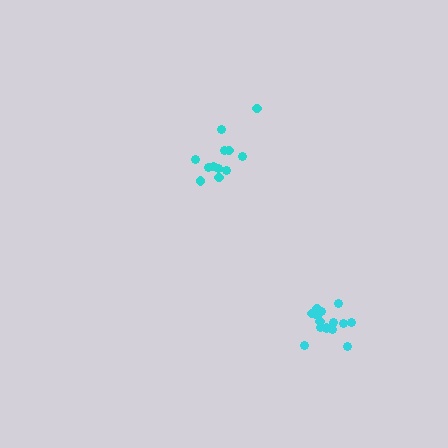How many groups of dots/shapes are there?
There are 2 groups.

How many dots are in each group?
Group 1: 15 dots, Group 2: 12 dots (27 total).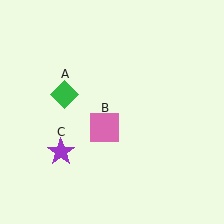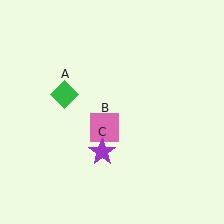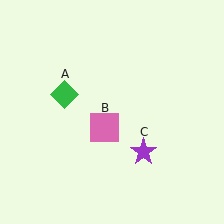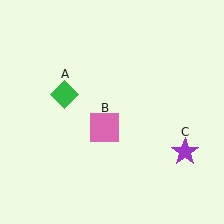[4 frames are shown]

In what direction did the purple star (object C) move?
The purple star (object C) moved right.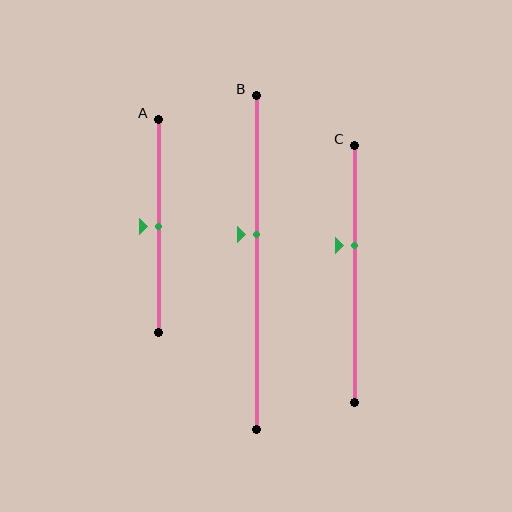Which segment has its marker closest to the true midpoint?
Segment A has its marker closest to the true midpoint.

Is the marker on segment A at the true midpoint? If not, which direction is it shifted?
Yes, the marker on segment A is at the true midpoint.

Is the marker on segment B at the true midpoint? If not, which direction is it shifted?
No, the marker on segment B is shifted upward by about 8% of the segment length.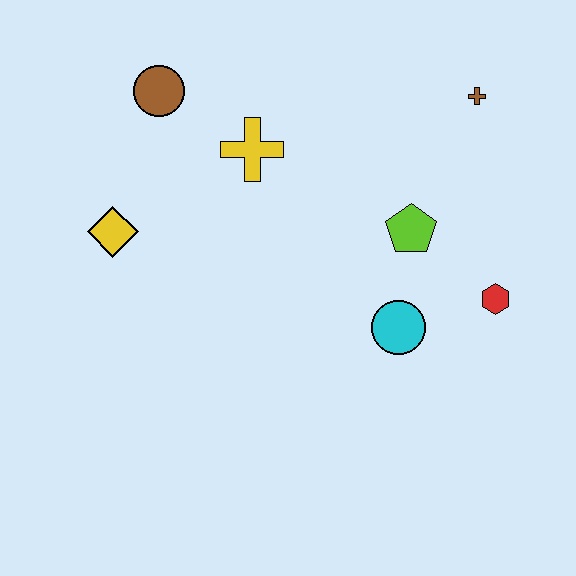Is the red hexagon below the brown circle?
Yes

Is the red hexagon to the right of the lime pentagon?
Yes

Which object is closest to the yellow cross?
The brown circle is closest to the yellow cross.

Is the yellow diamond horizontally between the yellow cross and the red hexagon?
No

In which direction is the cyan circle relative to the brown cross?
The cyan circle is below the brown cross.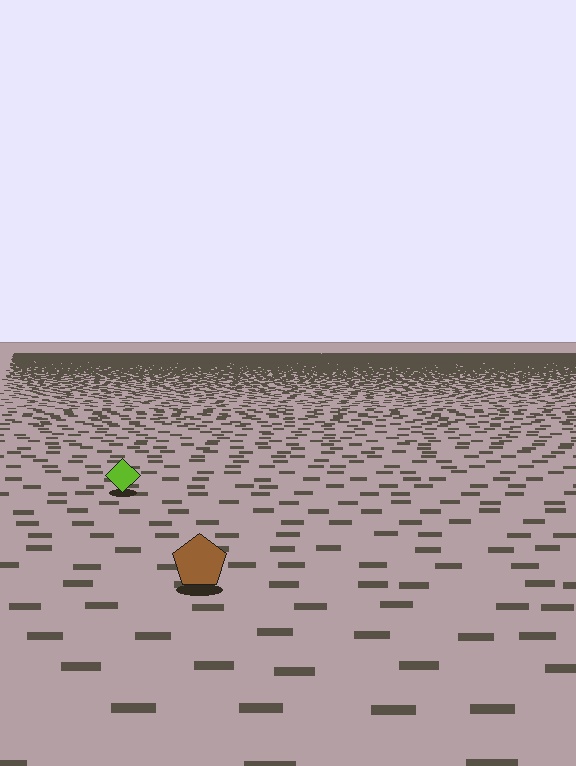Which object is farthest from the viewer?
The lime diamond is farthest from the viewer. It appears smaller and the ground texture around it is denser.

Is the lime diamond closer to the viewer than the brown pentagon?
No. The brown pentagon is closer — you can tell from the texture gradient: the ground texture is coarser near it.